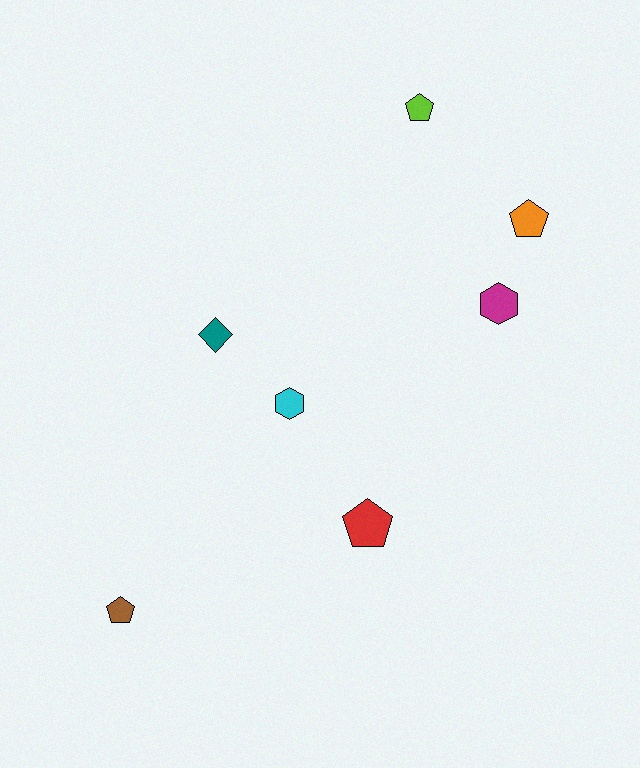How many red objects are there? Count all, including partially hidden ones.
There is 1 red object.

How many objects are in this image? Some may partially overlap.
There are 7 objects.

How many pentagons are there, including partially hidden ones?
There are 4 pentagons.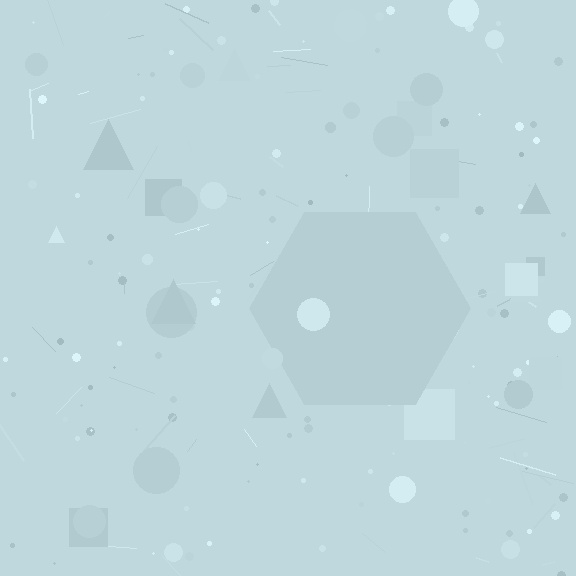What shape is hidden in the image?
A hexagon is hidden in the image.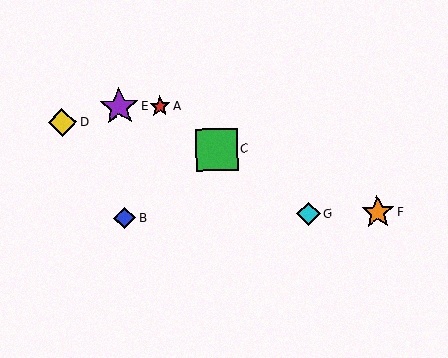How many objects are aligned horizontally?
3 objects (B, F, G) are aligned horizontally.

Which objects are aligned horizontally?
Objects B, F, G are aligned horizontally.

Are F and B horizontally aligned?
Yes, both are at y≈212.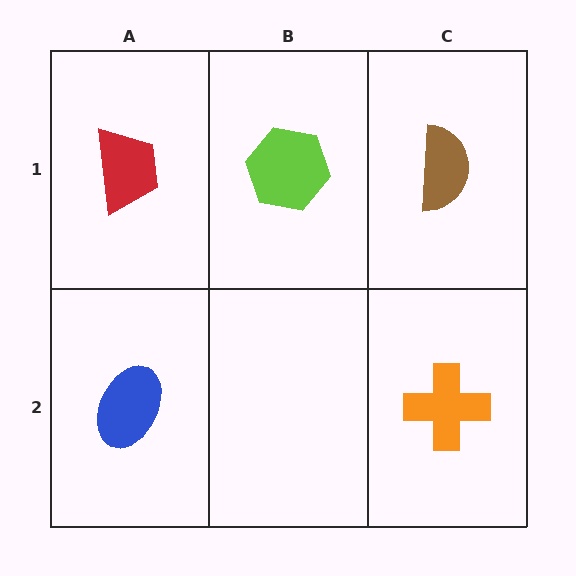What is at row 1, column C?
A brown semicircle.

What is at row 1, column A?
A red trapezoid.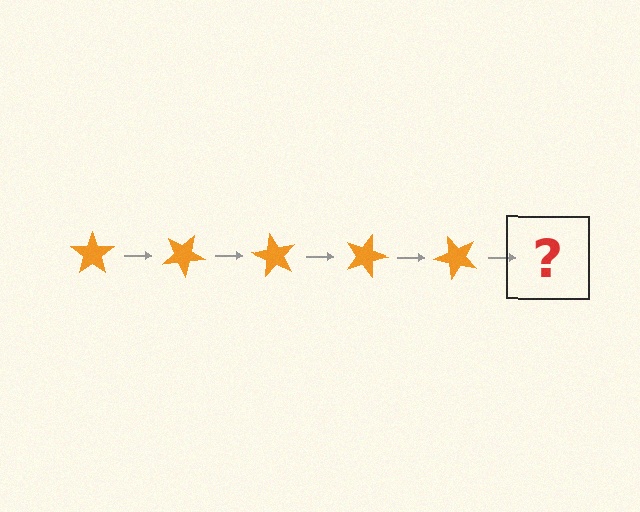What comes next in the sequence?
The next element should be an orange star rotated 150 degrees.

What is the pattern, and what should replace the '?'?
The pattern is that the star rotates 30 degrees each step. The '?' should be an orange star rotated 150 degrees.